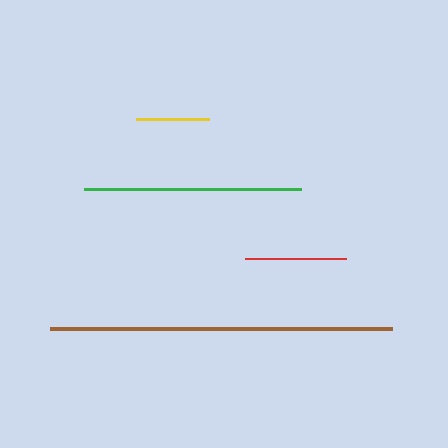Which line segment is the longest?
The brown line is the longest at approximately 342 pixels.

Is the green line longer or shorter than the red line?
The green line is longer than the red line.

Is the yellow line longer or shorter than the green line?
The green line is longer than the yellow line.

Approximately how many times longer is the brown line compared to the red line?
The brown line is approximately 3.4 times the length of the red line.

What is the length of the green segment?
The green segment is approximately 217 pixels long.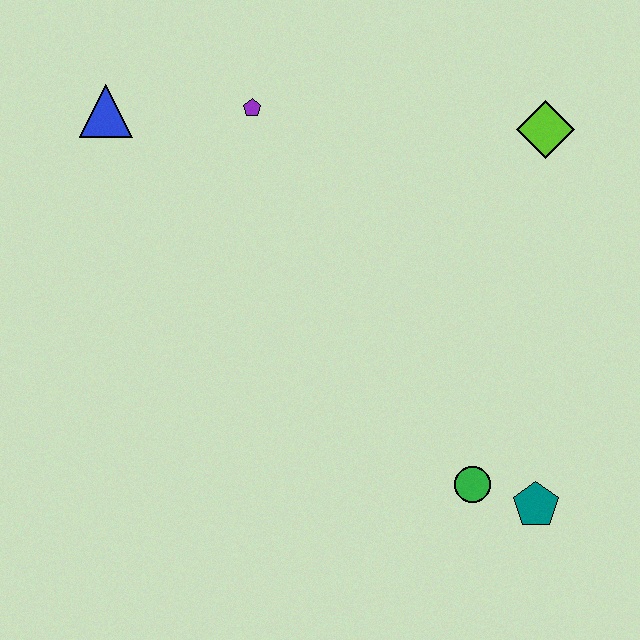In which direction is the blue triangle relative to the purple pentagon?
The blue triangle is to the left of the purple pentagon.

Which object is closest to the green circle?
The teal pentagon is closest to the green circle.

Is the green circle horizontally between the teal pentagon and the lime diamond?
No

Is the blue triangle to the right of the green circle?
No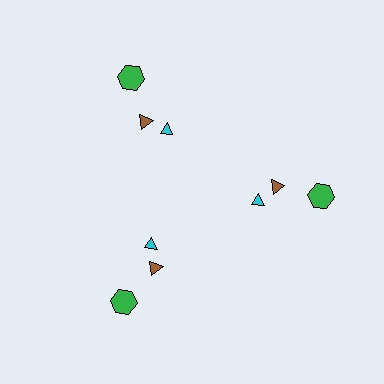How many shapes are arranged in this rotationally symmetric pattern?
There are 9 shapes, arranged in 3 groups of 3.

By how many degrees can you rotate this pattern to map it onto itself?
The pattern maps onto itself every 120 degrees of rotation.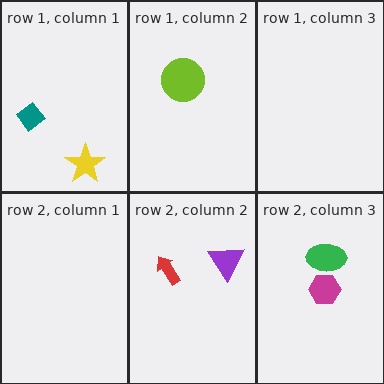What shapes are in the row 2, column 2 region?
The red arrow, the purple triangle.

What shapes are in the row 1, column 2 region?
The lime circle.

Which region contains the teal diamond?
The row 1, column 1 region.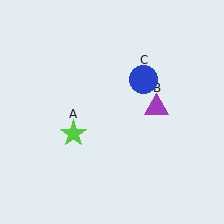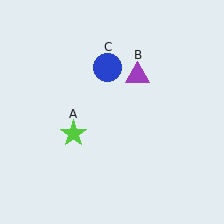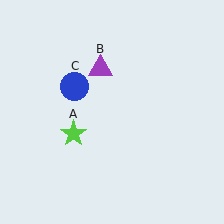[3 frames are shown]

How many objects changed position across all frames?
2 objects changed position: purple triangle (object B), blue circle (object C).